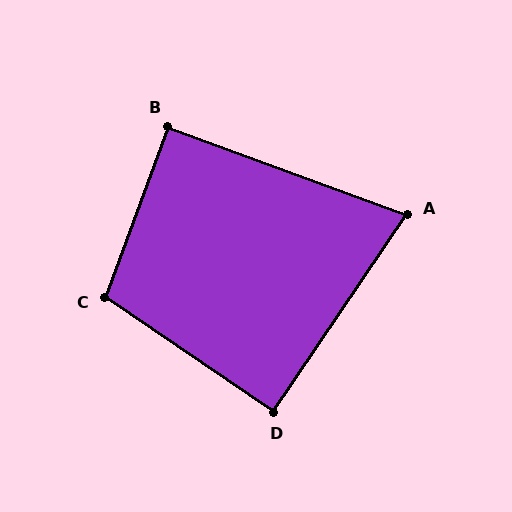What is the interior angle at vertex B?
Approximately 90 degrees (approximately right).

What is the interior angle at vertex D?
Approximately 90 degrees (approximately right).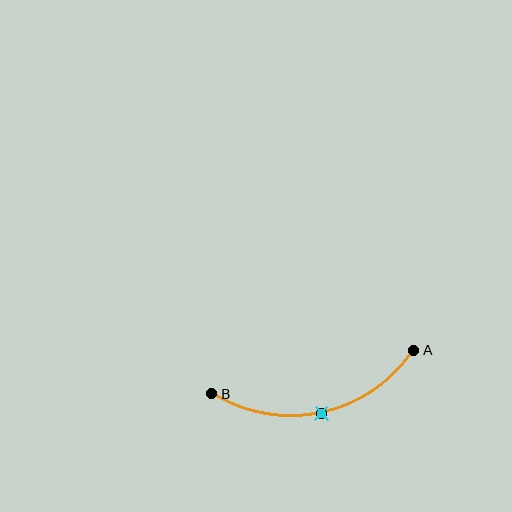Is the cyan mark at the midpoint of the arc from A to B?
Yes. The cyan mark lies on the arc at equal arc-length from both A and B — it is the arc midpoint.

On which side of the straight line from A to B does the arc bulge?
The arc bulges below the straight line connecting A and B.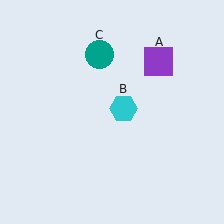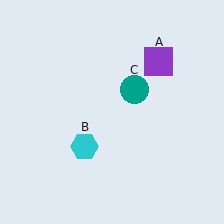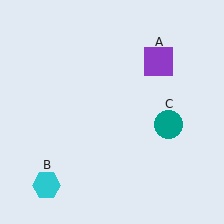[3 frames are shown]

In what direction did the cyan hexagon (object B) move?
The cyan hexagon (object B) moved down and to the left.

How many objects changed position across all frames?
2 objects changed position: cyan hexagon (object B), teal circle (object C).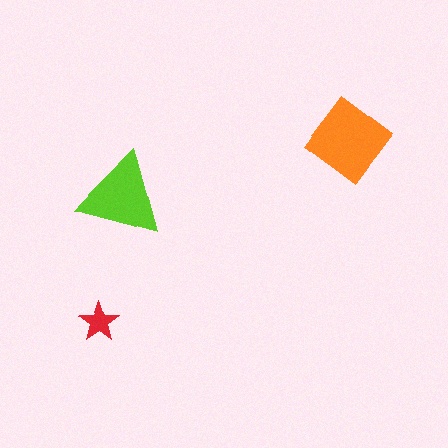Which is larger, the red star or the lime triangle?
The lime triangle.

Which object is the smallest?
The red star.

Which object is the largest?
The orange diamond.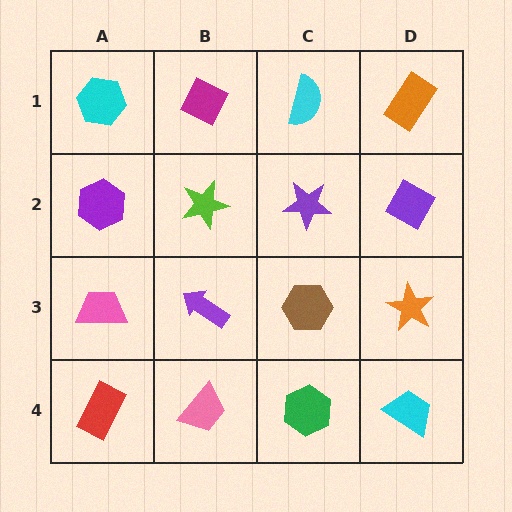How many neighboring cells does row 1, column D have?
2.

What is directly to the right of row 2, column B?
A purple star.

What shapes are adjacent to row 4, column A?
A pink trapezoid (row 3, column A), a pink trapezoid (row 4, column B).